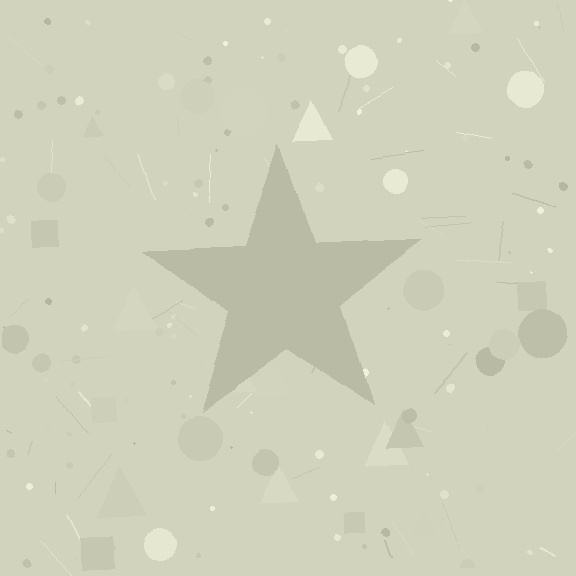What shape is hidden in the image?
A star is hidden in the image.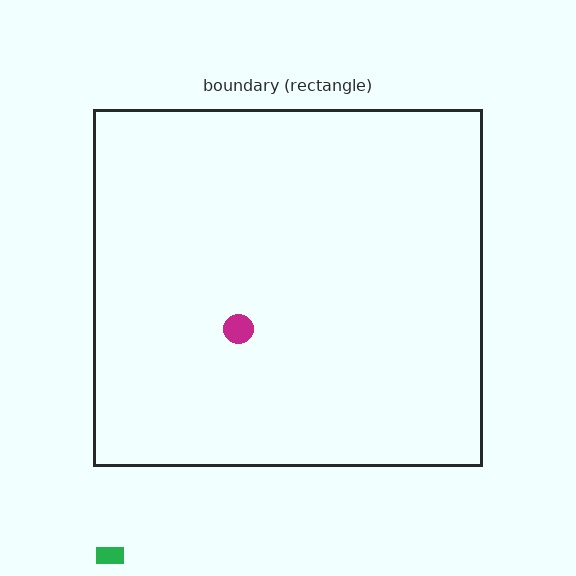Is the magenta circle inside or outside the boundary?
Inside.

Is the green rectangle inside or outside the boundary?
Outside.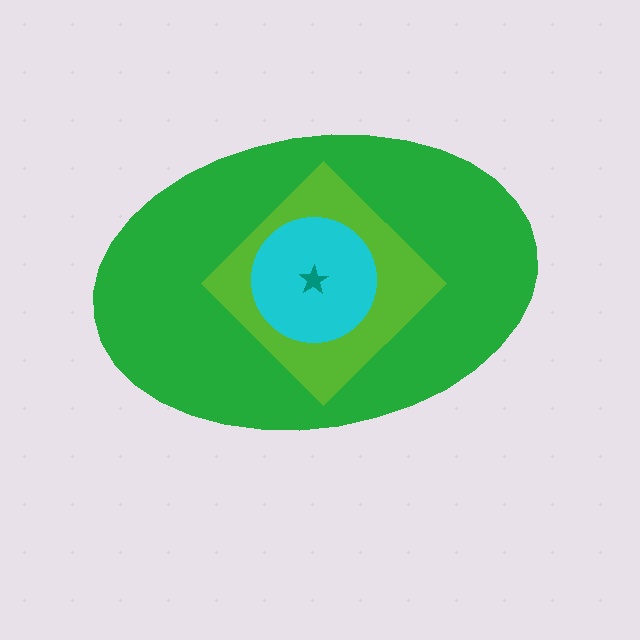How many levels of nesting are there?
4.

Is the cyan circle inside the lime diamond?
Yes.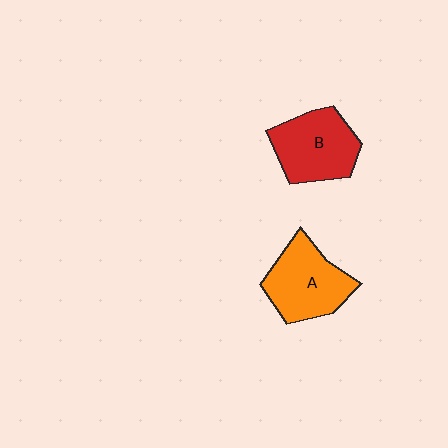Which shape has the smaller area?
Shape B (red).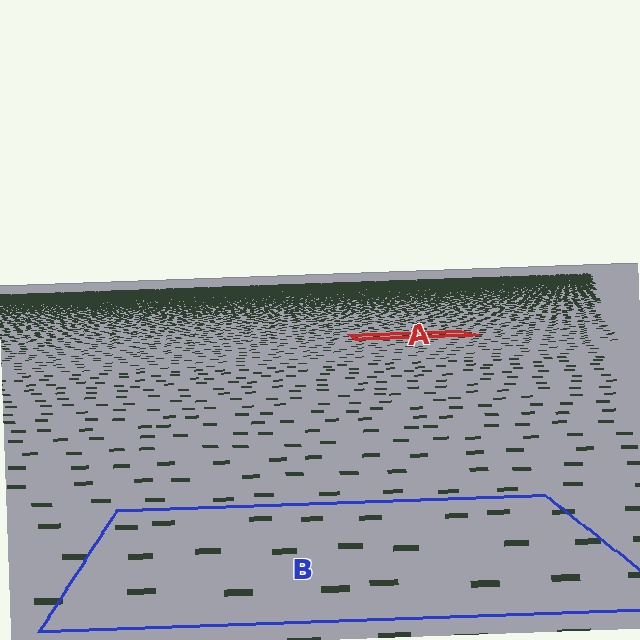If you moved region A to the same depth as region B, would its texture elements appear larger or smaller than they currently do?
They would appear larger. At a closer depth, the same texture elements are projected at a bigger on-screen size.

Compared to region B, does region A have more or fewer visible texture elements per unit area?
Region A has more texture elements per unit area — they are packed more densely because it is farther away.